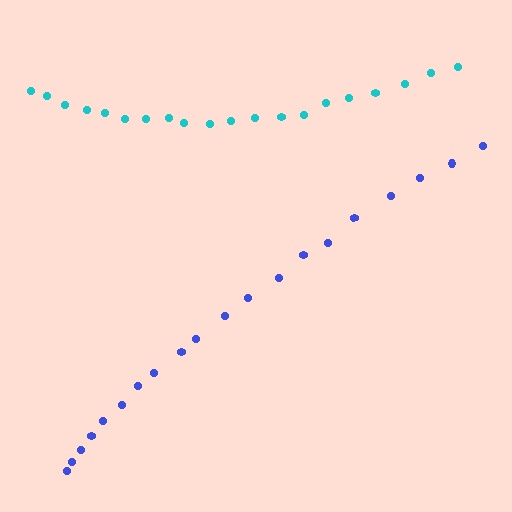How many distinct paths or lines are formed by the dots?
There are 2 distinct paths.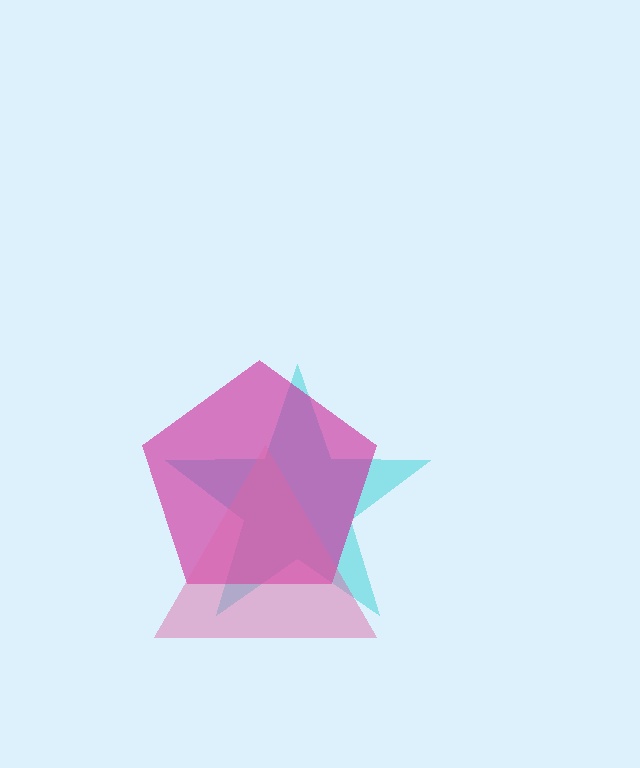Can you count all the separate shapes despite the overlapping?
Yes, there are 3 separate shapes.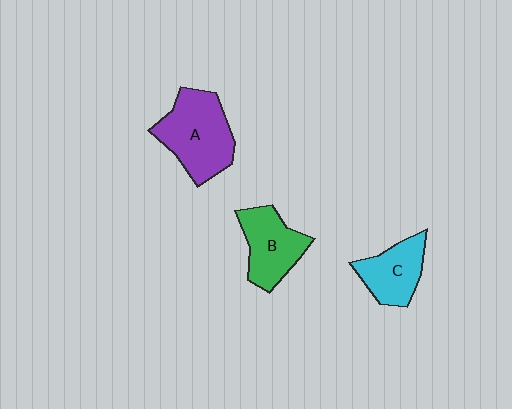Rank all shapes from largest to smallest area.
From largest to smallest: A (purple), B (green), C (cyan).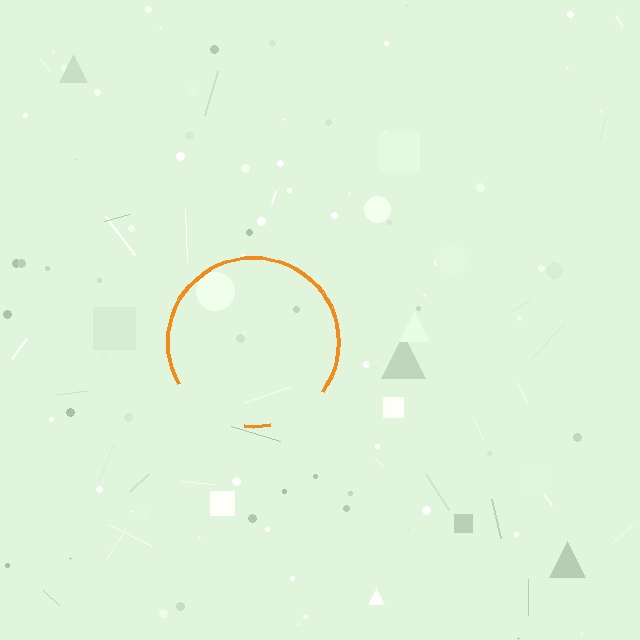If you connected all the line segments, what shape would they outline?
They would outline a circle.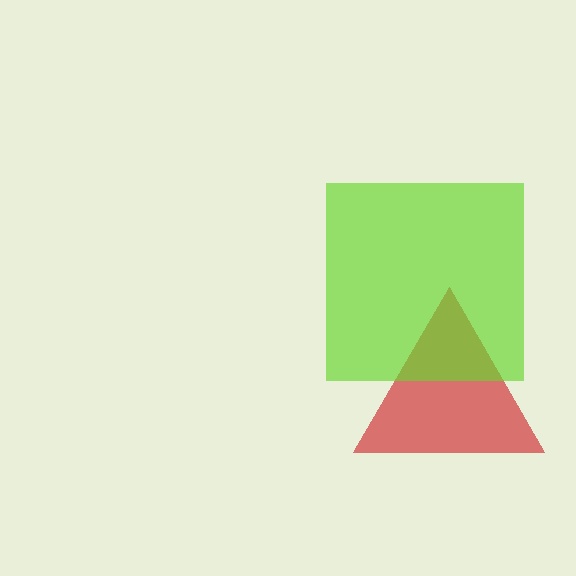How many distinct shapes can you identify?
There are 2 distinct shapes: a red triangle, a lime square.